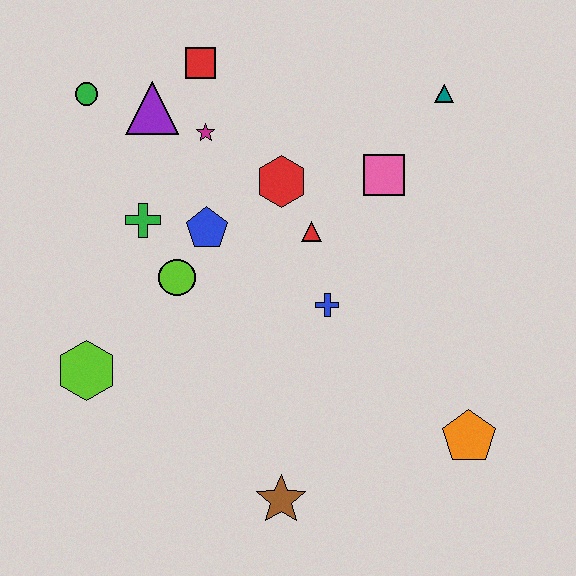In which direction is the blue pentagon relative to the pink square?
The blue pentagon is to the left of the pink square.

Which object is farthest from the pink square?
The lime hexagon is farthest from the pink square.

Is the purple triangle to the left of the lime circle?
Yes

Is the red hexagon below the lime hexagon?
No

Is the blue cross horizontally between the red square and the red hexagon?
No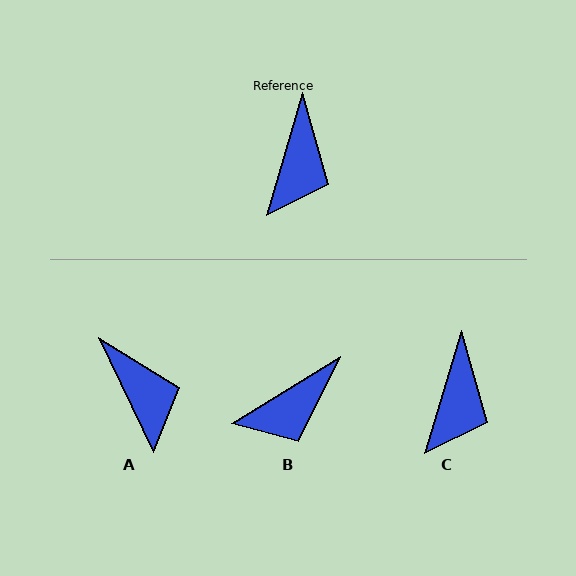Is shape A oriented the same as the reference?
No, it is off by about 42 degrees.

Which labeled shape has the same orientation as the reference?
C.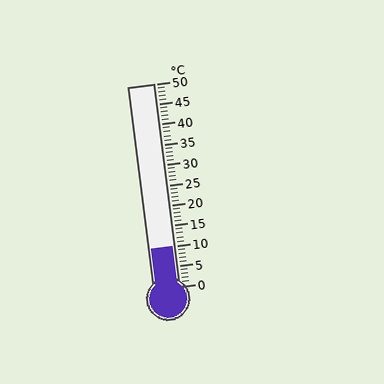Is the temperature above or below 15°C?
The temperature is below 15°C.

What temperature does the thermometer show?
The thermometer shows approximately 10°C.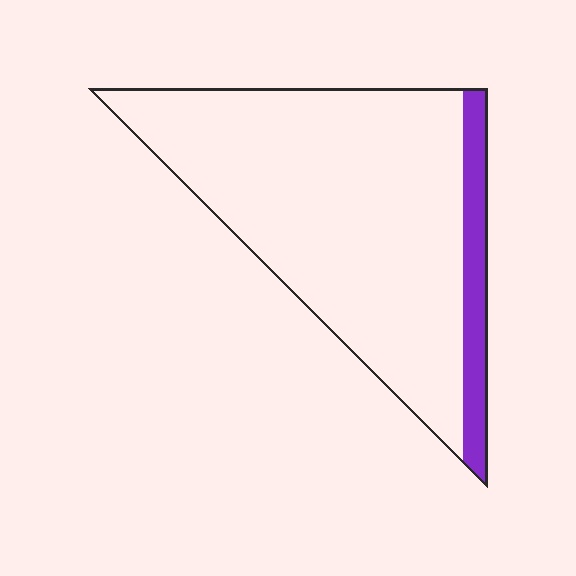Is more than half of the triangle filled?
No.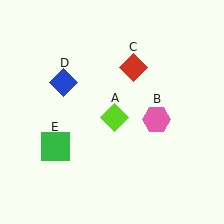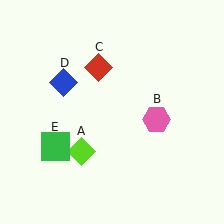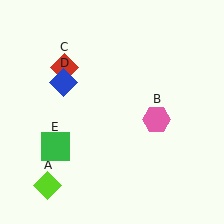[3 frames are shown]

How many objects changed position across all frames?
2 objects changed position: lime diamond (object A), red diamond (object C).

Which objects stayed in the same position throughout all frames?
Pink hexagon (object B) and blue diamond (object D) and green square (object E) remained stationary.